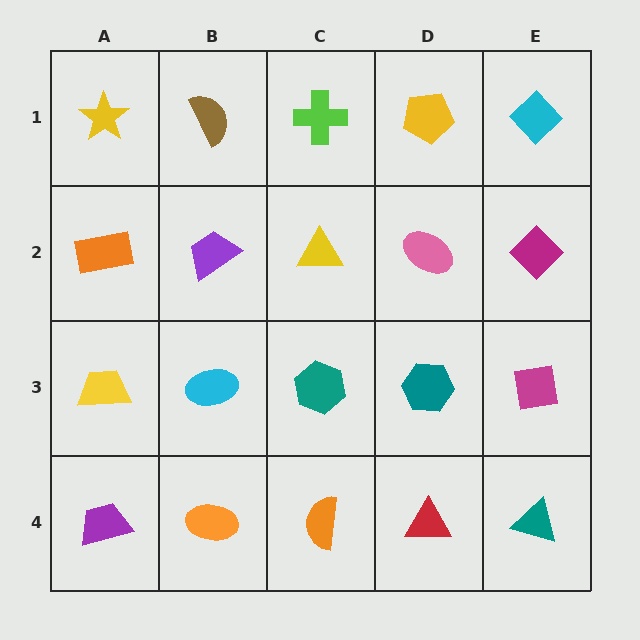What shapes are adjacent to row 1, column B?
A purple trapezoid (row 2, column B), a yellow star (row 1, column A), a lime cross (row 1, column C).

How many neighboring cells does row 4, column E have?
2.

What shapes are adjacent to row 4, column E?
A magenta square (row 3, column E), a red triangle (row 4, column D).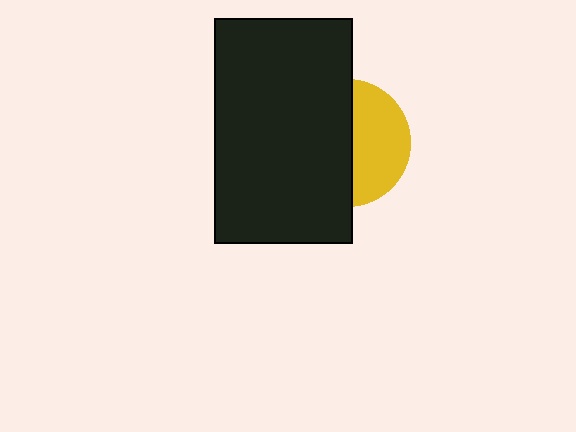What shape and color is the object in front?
The object in front is a black rectangle.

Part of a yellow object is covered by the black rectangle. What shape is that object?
It is a circle.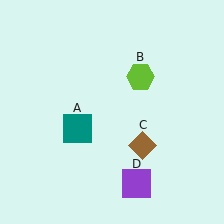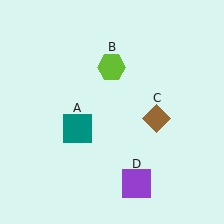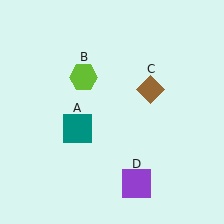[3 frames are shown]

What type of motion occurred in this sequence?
The lime hexagon (object B), brown diamond (object C) rotated counterclockwise around the center of the scene.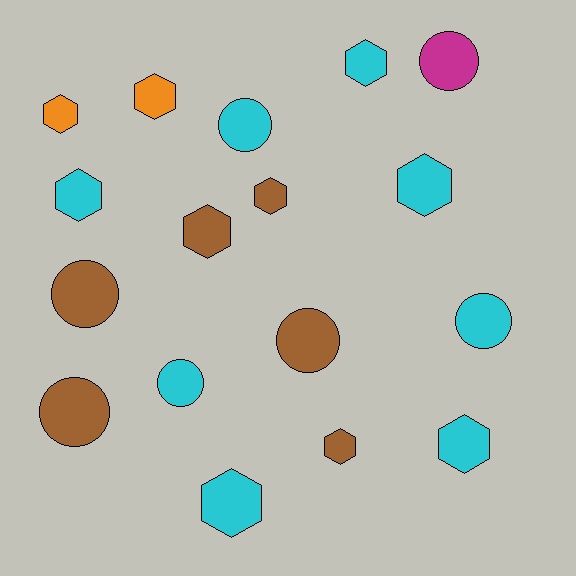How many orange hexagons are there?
There are 2 orange hexagons.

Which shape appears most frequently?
Hexagon, with 10 objects.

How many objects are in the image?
There are 17 objects.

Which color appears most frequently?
Cyan, with 8 objects.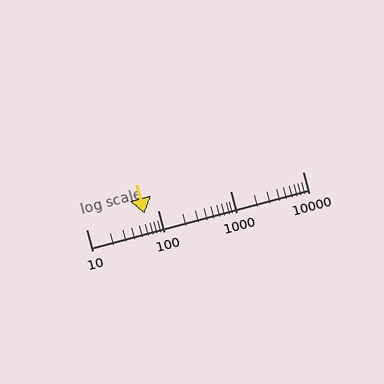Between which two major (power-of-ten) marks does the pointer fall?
The pointer is between 10 and 100.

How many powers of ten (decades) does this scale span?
The scale spans 3 decades, from 10 to 10000.